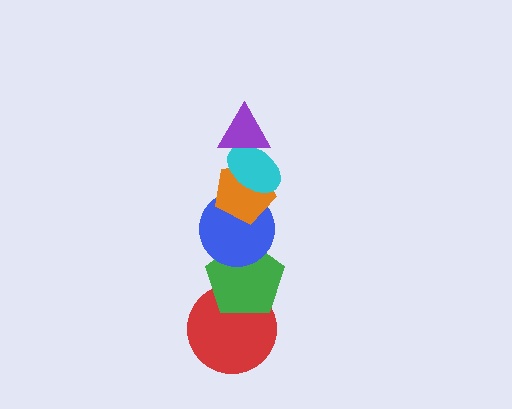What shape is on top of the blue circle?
The orange pentagon is on top of the blue circle.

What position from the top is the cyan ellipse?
The cyan ellipse is 2nd from the top.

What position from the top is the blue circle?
The blue circle is 4th from the top.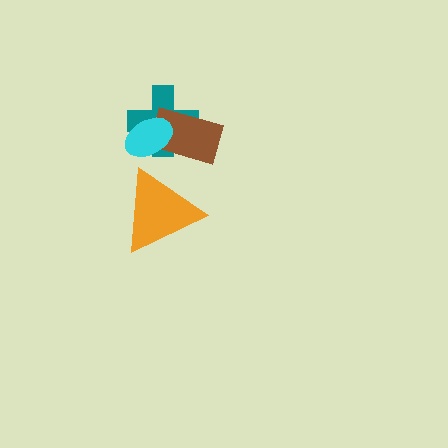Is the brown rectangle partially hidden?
Yes, it is partially covered by another shape.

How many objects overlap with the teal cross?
2 objects overlap with the teal cross.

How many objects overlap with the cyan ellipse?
2 objects overlap with the cyan ellipse.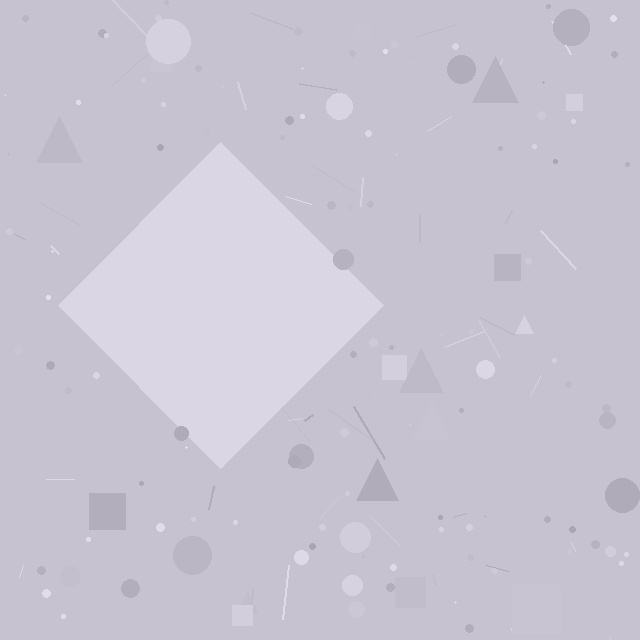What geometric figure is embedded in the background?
A diamond is embedded in the background.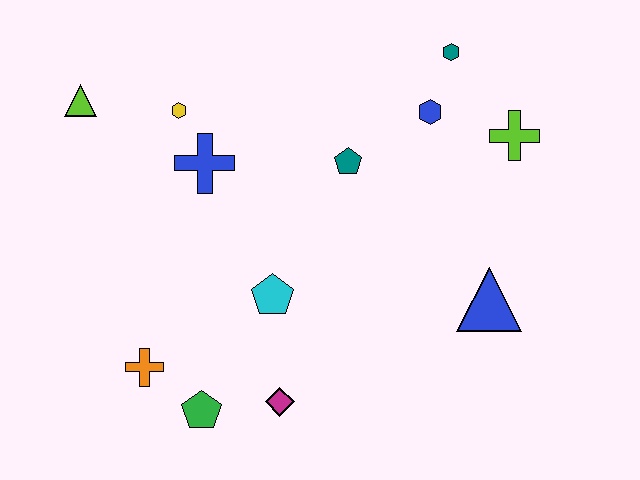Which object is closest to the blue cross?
The yellow hexagon is closest to the blue cross.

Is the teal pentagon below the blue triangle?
No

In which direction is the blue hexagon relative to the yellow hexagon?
The blue hexagon is to the right of the yellow hexagon.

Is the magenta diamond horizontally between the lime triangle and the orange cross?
No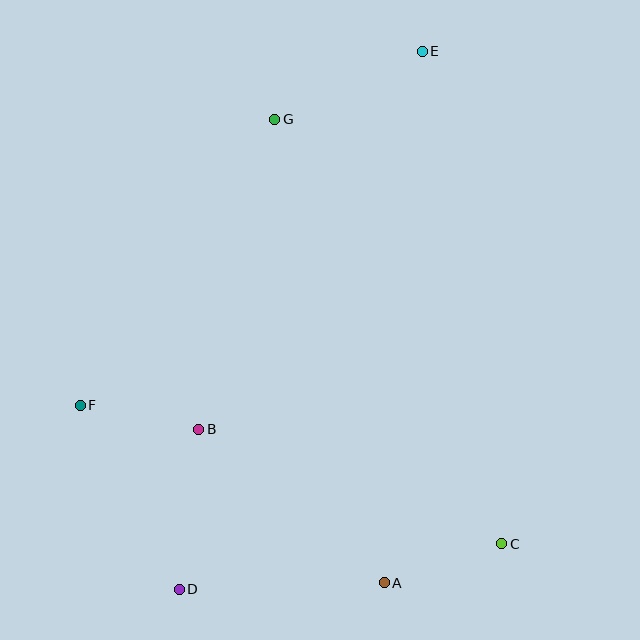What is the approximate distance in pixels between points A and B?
The distance between A and B is approximately 241 pixels.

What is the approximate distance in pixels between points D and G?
The distance between D and G is approximately 479 pixels.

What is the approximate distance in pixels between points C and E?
The distance between C and E is approximately 499 pixels.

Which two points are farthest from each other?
Points D and E are farthest from each other.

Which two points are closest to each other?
Points B and F are closest to each other.